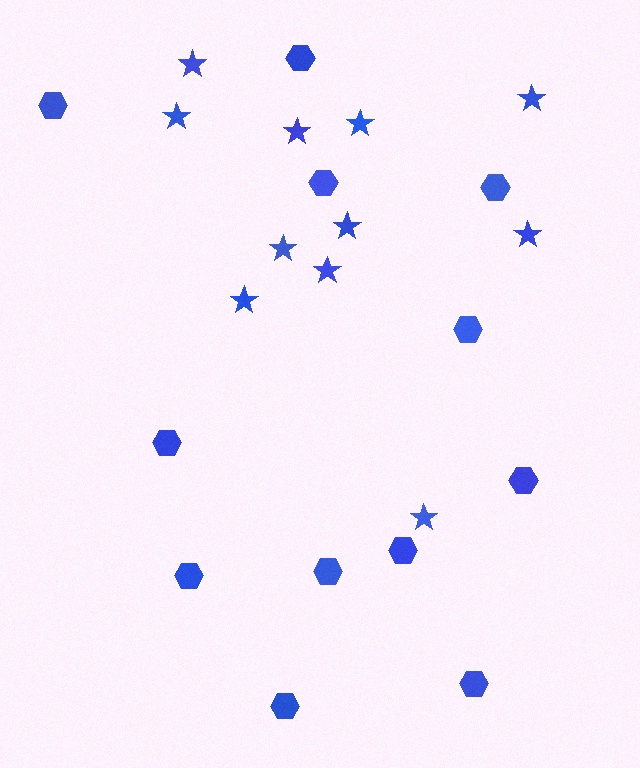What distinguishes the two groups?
There are 2 groups: one group of hexagons (12) and one group of stars (11).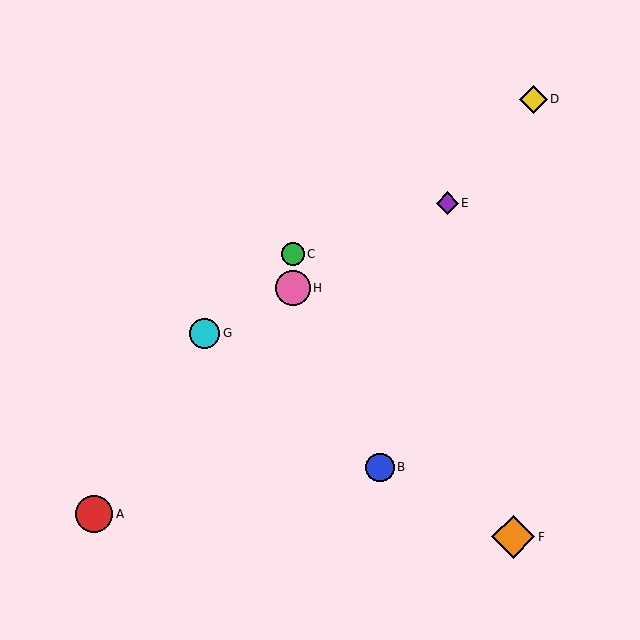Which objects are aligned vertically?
Objects C, H are aligned vertically.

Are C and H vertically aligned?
Yes, both are at x≈293.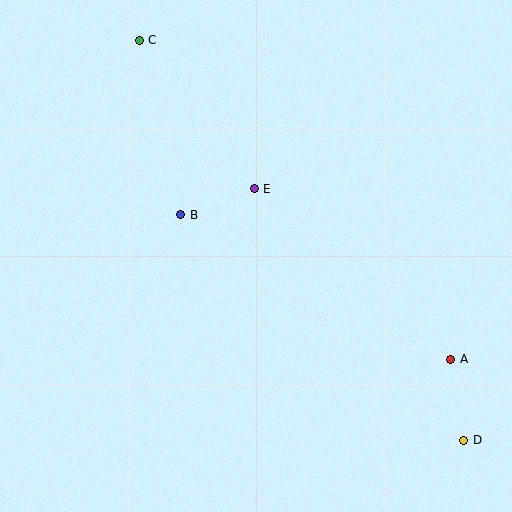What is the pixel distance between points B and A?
The distance between B and A is 306 pixels.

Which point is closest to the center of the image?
Point E at (254, 189) is closest to the center.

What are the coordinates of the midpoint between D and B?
The midpoint between D and B is at (322, 328).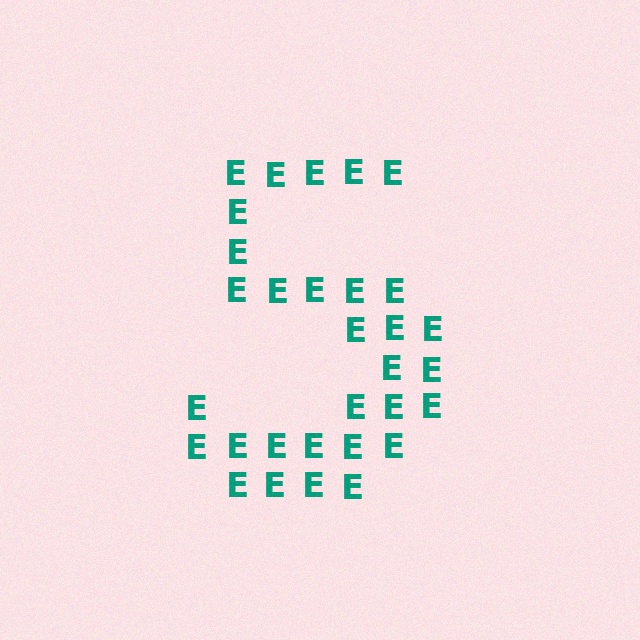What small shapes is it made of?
It is made of small letter E's.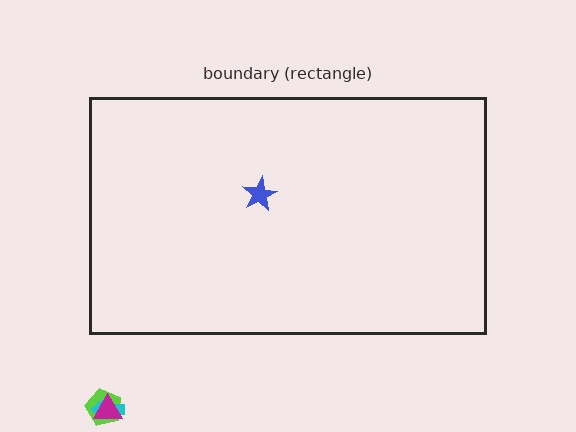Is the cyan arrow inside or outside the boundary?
Outside.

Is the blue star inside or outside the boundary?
Inside.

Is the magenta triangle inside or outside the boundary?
Outside.